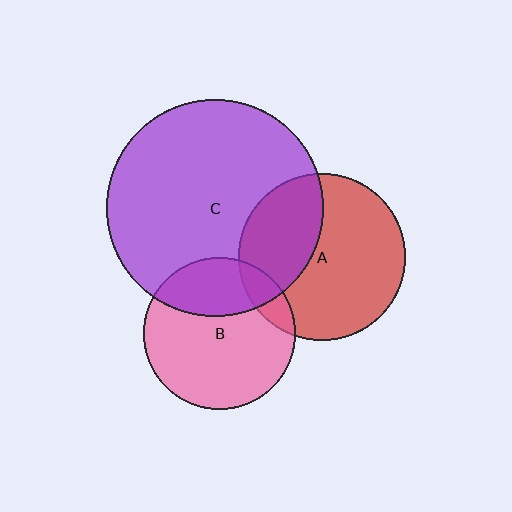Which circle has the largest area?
Circle C (purple).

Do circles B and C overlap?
Yes.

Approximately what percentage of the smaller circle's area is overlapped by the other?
Approximately 30%.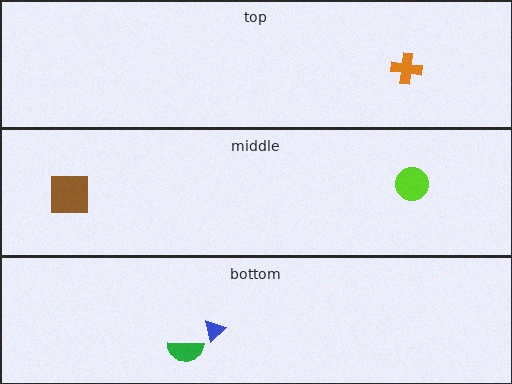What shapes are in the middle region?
The brown square, the lime circle.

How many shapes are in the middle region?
2.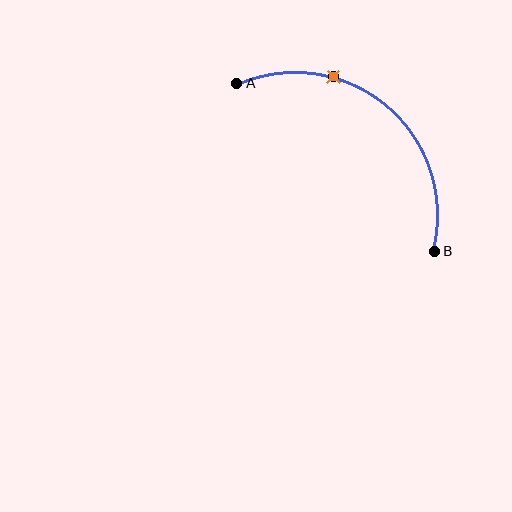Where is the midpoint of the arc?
The arc midpoint is the point on the curve farthest from the straight line joining A and B. It sits above and to the right of that line.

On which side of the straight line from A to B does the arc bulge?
The arc bulges above and to the right of the straight line connecting A and B.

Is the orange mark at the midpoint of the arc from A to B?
No. The orange mark lies on the arc but is closer to endpoint A. The arc midpoint would be at the point on the curve equidistant along the arc from both A and B.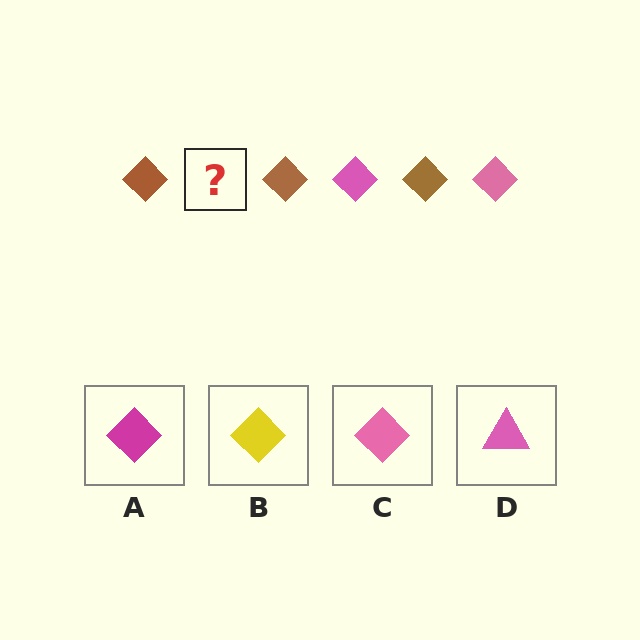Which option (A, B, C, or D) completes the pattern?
C.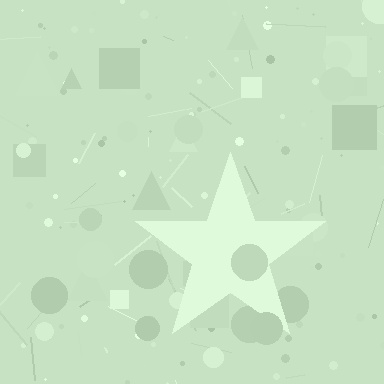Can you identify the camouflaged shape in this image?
The camouflaged shape is a star.